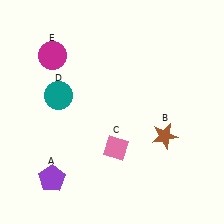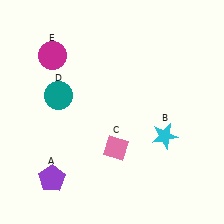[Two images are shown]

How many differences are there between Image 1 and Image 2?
There is 1 difference between the two images.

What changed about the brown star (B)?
In Image 1, B is brown. In Image 2, it changed to cyan.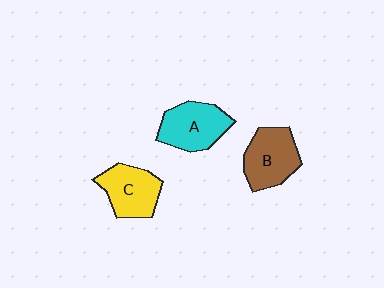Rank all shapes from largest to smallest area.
From largest to smallest: B (brown), A (cyan), C (yellow).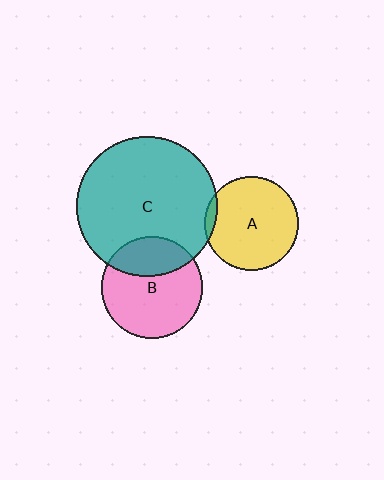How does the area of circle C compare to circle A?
Approximately 2.2 times.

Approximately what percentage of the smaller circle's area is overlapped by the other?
Approximately 5%.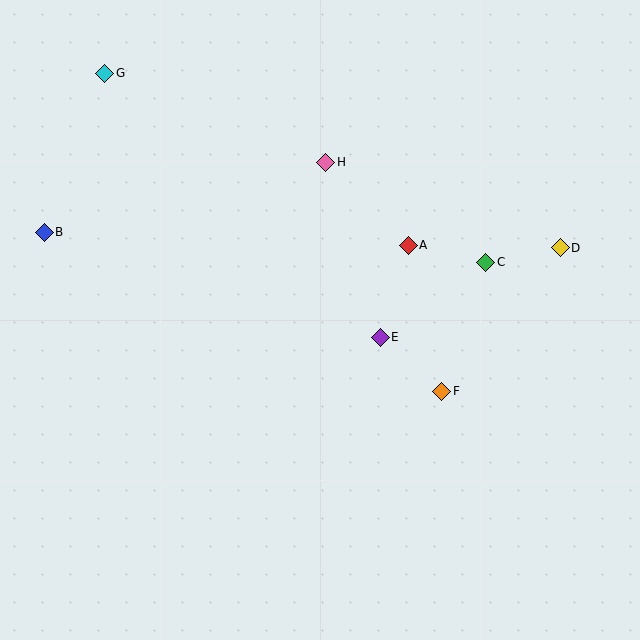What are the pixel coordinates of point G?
Point G is at (105, 73).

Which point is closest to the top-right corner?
Point D is closest to the top-right corner.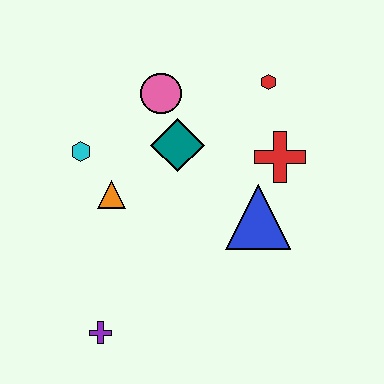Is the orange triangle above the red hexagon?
No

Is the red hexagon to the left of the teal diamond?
No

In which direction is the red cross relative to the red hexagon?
The red cross is below the red hexagon.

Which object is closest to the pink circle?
The teal diamond is closest to the pink circle.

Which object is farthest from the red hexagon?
The purple cross is farthest from the red hexagon.